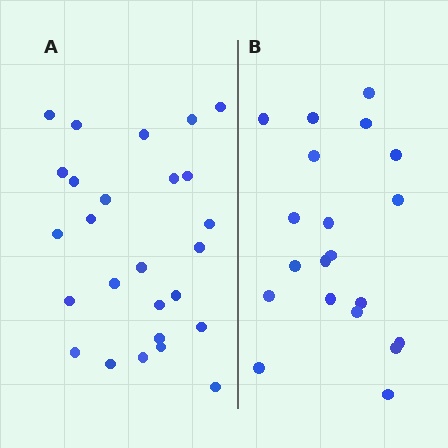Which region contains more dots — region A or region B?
Region A (the left region) has more dots.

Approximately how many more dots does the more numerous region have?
Region A has about 6 more dots than region B.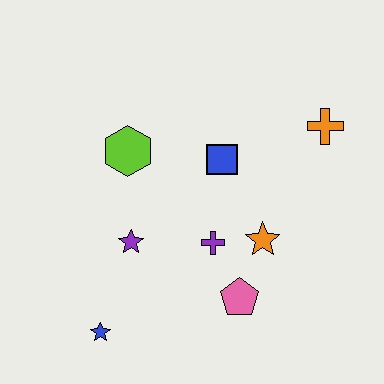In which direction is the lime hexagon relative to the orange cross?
The lime hexagon is to the left of the orange cross.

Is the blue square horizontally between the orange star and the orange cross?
No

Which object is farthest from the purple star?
The orange cross is farthest from the purple star.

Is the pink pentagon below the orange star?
Yes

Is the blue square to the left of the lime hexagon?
No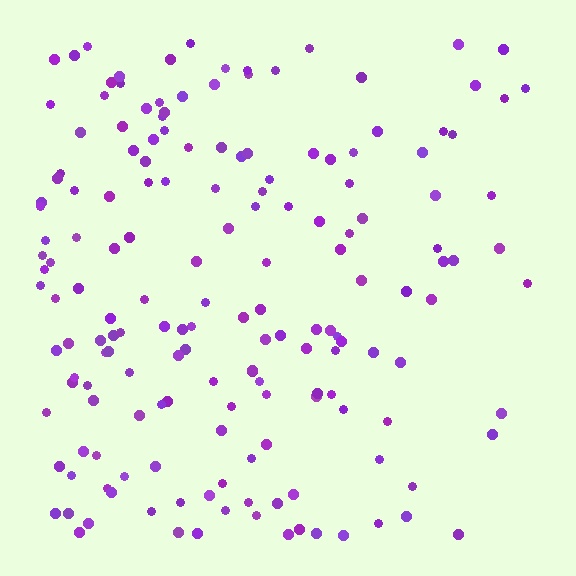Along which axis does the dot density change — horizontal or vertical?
Horizontal.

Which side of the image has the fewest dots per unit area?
The right.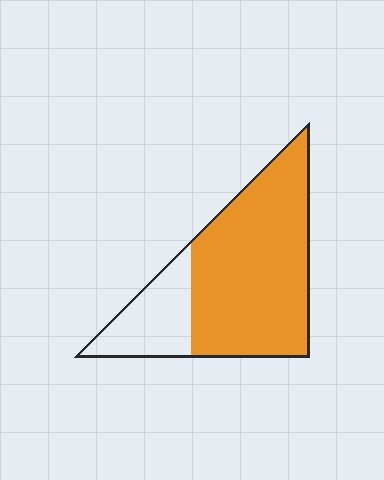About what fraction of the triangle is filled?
About three quarters (3/4).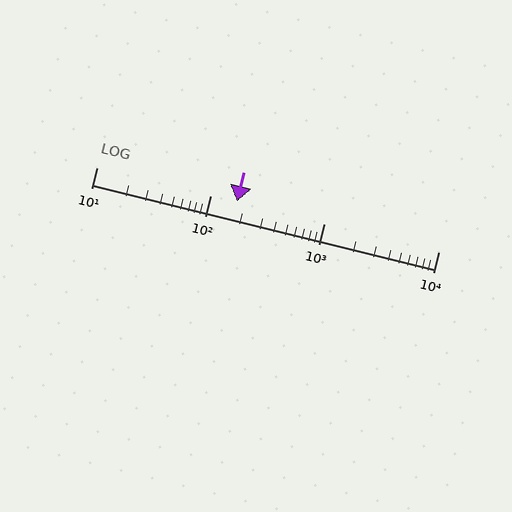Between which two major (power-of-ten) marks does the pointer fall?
The pointer is between 100 and 1000.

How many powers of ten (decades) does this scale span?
The scale spans 3 decades, from 10 to 10000.